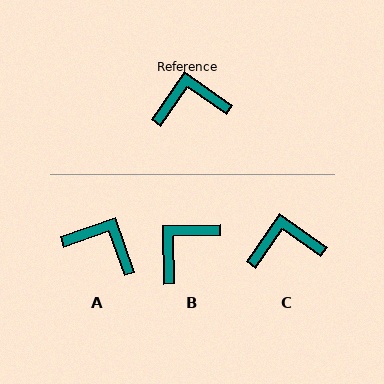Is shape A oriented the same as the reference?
No, it is off by about 36 degrees.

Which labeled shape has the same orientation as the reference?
C.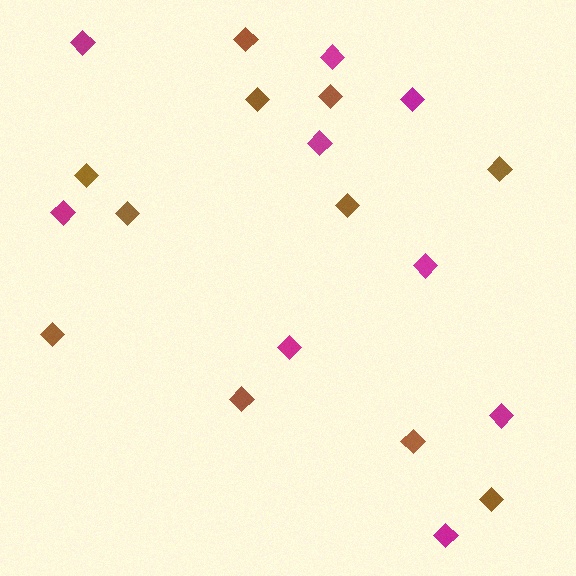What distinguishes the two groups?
There are 2 groups: one group of brown diamonds (11) and one group of magenta diamonds (9).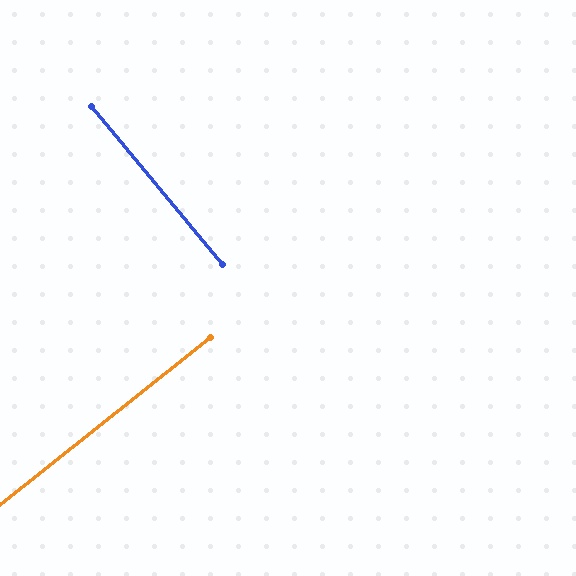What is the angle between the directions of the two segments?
Approximately 89 degrees.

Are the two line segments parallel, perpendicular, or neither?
Perpendicular — they meet at approximately 89°.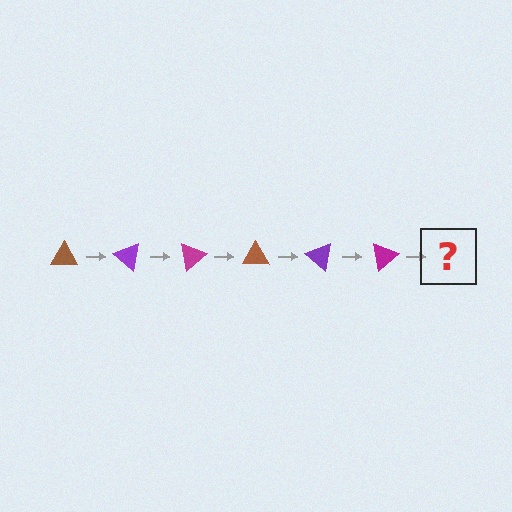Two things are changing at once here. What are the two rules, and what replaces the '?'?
The two rules are that it rotates 40 degrees each step and the color cycles through brown, purple, and magenta. The '?' should be a brown triangle, rotated 240 degrees from the start.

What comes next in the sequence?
The next element should be a brown triangle, rotated 240 degrees from the start.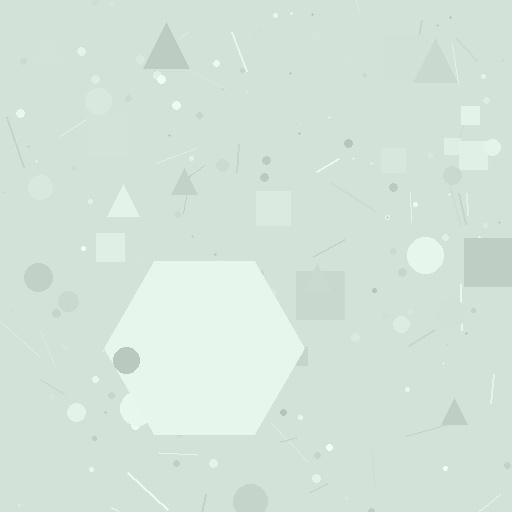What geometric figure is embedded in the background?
A hexagon is embedded in the background.